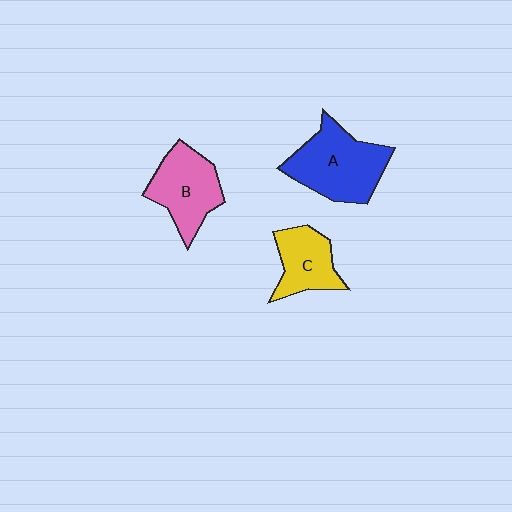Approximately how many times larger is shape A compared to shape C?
Approximately 1.6 times.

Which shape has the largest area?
Shape A (blue).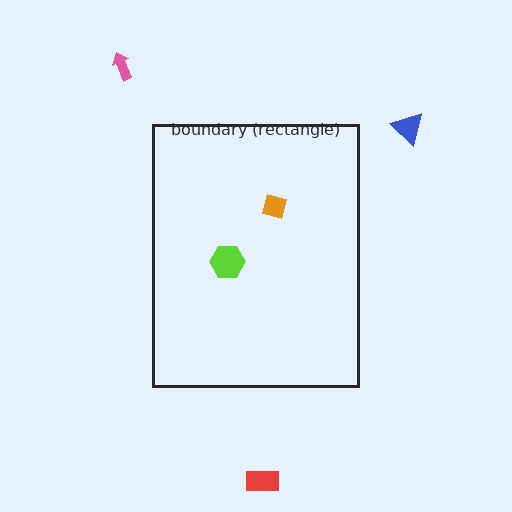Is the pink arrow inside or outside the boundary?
Outside.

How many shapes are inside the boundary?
2 inside, 3 outside.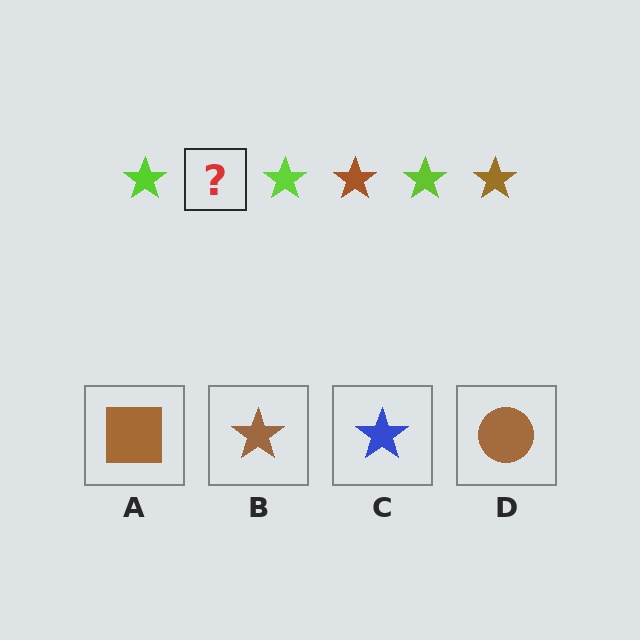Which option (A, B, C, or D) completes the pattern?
B.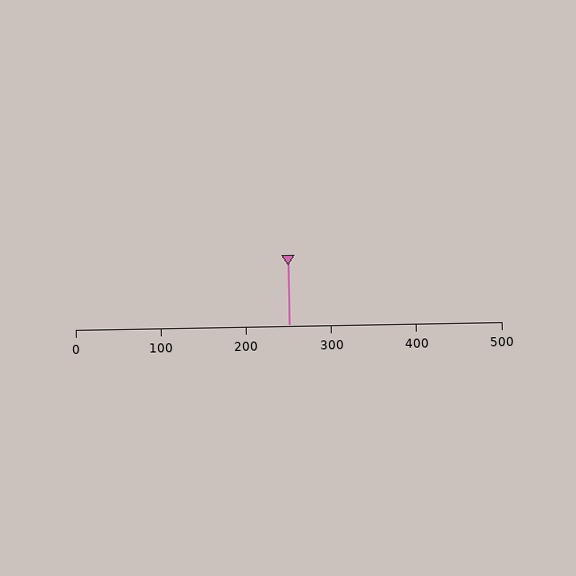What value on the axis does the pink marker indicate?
The marker indicates approximately 250.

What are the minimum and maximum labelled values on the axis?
The axis runs from 0 to 500.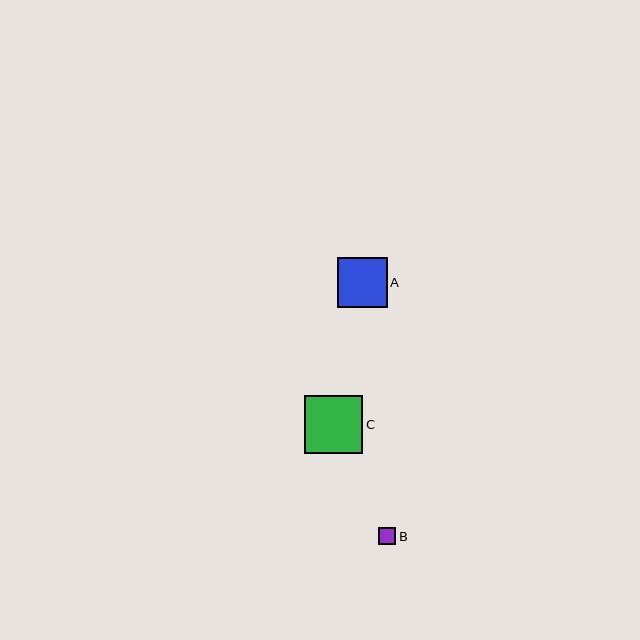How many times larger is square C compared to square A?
Square C is approximately 1.2 times the size of square A.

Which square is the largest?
Square C is the largest with a size of approximately 59 pixels.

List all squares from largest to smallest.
From largest to smallest: C, A, B.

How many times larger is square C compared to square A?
Square C is approximately 1.2 times the size of square A.